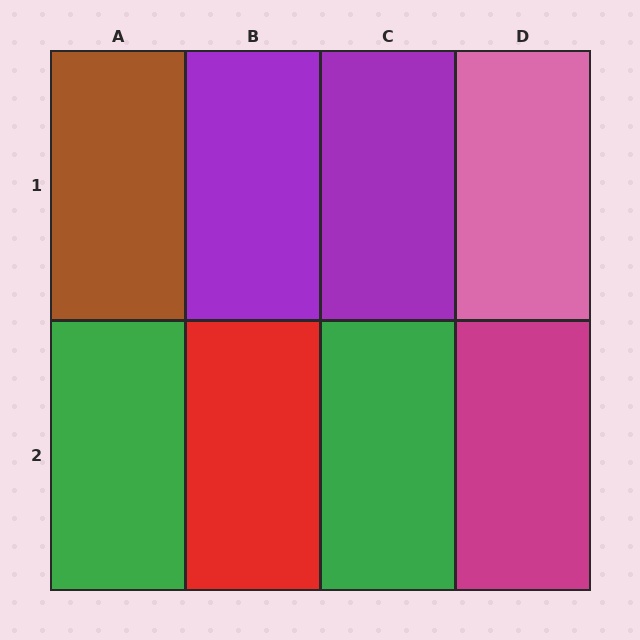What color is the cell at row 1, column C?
Purple.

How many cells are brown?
1 cell is brown.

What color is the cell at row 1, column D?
Pink.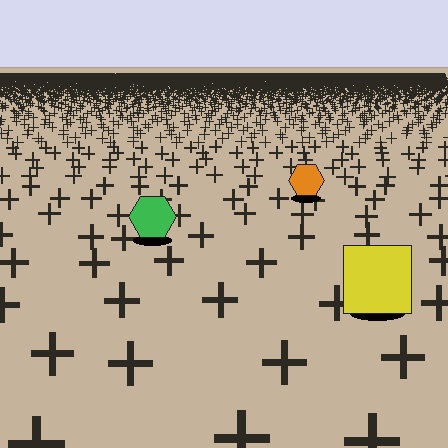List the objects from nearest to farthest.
From nearest to farthest: the yellow square, the green hexagon, the orange hexagon.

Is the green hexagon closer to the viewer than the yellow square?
No. The yellow square is closer — you can tell from the texture gradient: the ground texture is coarser near it.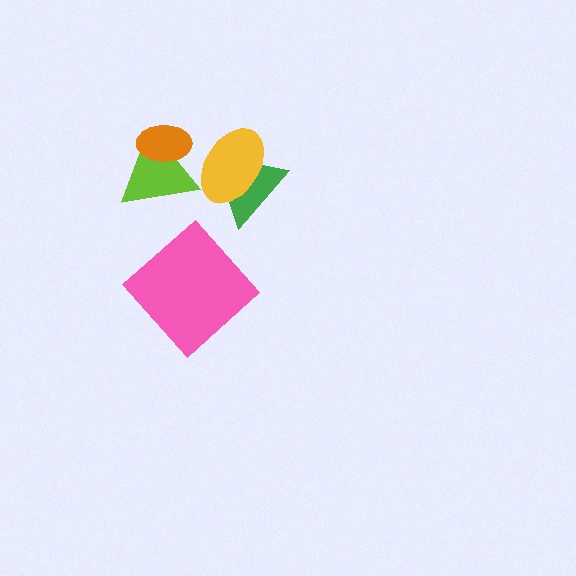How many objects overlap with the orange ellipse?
1 object overlaps with the orange ellipse.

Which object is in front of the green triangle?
The yellow ellipse is in front of the green triangle.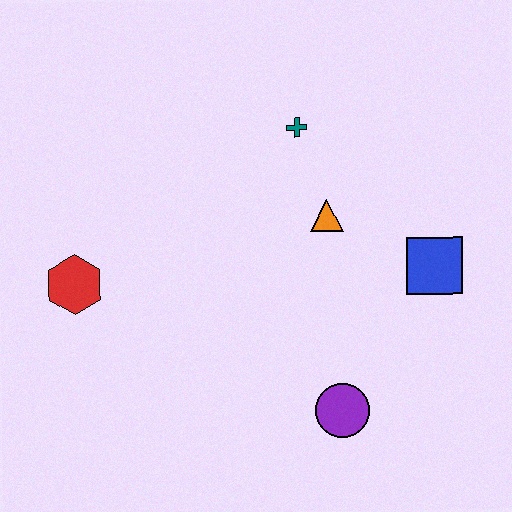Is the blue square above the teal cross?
No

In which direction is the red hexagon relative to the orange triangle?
The red hexagon is to the left of the orange triangle.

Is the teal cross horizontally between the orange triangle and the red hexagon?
Yes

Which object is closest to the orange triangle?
The teal cross is closest to the orange triangle.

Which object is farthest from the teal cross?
The purple circle is farthest from the teal cross.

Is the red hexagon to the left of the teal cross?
Yes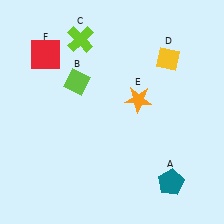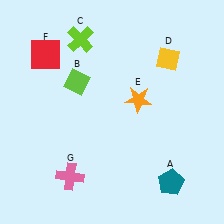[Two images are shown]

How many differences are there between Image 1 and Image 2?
There is 1 difference between the two images.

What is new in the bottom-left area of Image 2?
A pink cross (G) was added in the bottom-left area of Image 2.